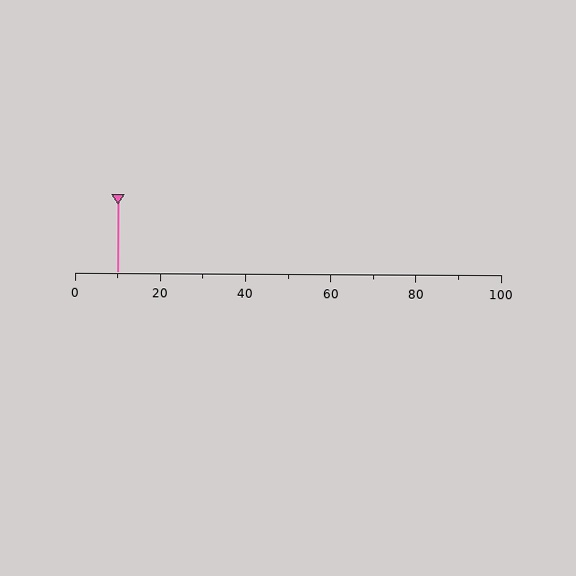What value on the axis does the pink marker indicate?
The marker indicates approximately 10.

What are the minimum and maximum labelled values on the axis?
The axis runs from 0 to 100.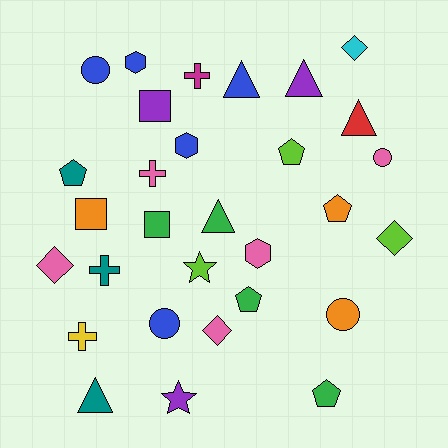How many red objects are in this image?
There is 1 red object.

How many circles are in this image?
There are 4 circles.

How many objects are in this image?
There are 30 objects.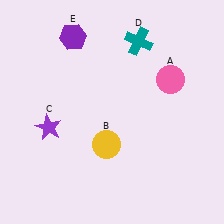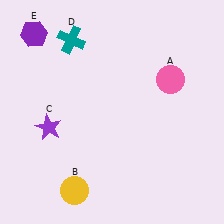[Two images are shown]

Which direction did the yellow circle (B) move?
The yellow circle (B) moved down.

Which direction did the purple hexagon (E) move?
The purple hexagon (E) moved left.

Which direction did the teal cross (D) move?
The teal cross (D) moved left.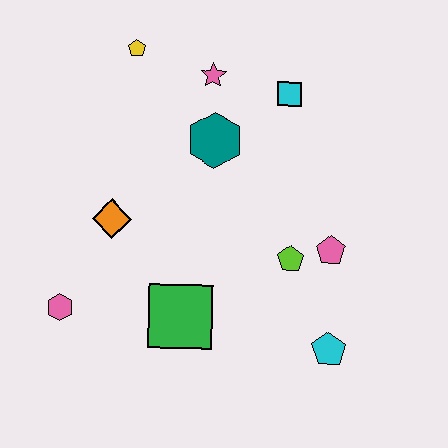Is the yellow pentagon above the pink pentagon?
Yes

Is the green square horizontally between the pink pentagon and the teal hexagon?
No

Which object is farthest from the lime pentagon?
The yellow pentagon is farthest from the lime pentagon.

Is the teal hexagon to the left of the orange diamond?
No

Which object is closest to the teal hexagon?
The pink star is closest to the teal hexagon.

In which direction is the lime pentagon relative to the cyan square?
The lime pentagon is below the cyan square.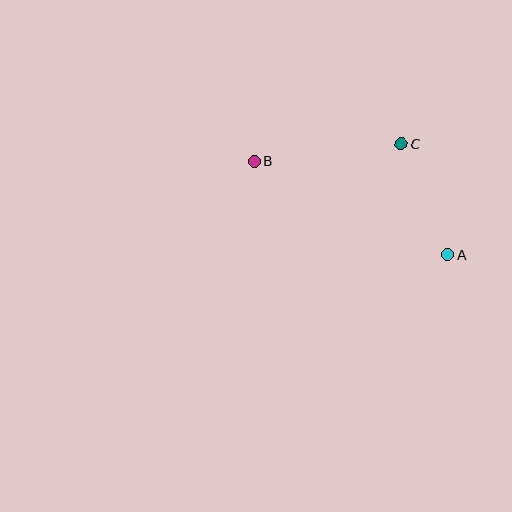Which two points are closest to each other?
Points A and C are closest to each other.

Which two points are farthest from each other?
Points A and B are farthest from each other.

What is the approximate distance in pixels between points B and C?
The distance between B and C is approximately 148 pixels.